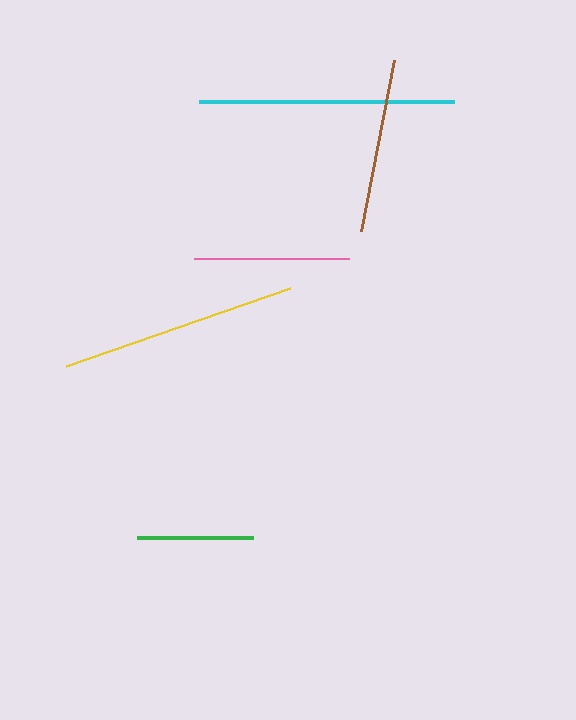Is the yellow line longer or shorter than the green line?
The yellow line is longer than the green line.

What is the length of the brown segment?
The brown segment is approximately 174 pixels long.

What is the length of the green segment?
The green segment is approximately 117 pixels long.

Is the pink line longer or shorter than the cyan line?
The cyan line is longer than the pink line.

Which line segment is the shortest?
The green line is the shortest at approximately 117 pixels.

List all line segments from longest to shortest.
From longest to shortest: cyan, yellow, brown, pink, green.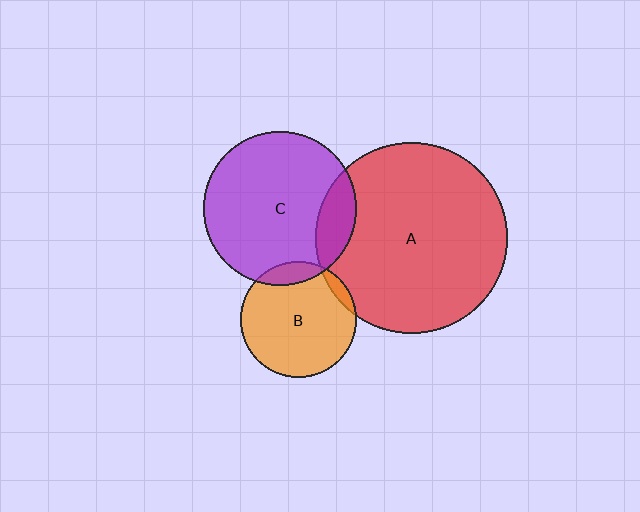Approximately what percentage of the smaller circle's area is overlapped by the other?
Approximately 15%.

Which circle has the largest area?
Circle A (red).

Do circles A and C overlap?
Yes.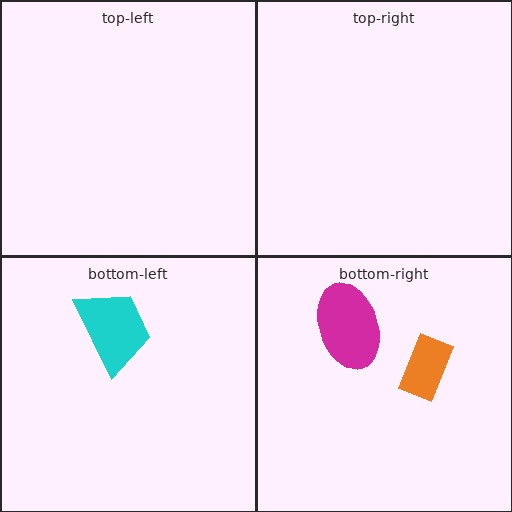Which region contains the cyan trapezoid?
The bottom-left region.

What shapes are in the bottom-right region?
The orange rectangle, the magenta ellipse.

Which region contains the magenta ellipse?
The bottom-right region.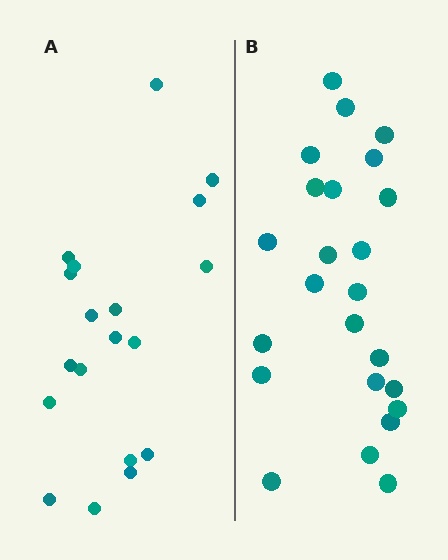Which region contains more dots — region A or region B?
Region B (the right region) has more dots.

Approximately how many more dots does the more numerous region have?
Region B has about 5 more dots than region A.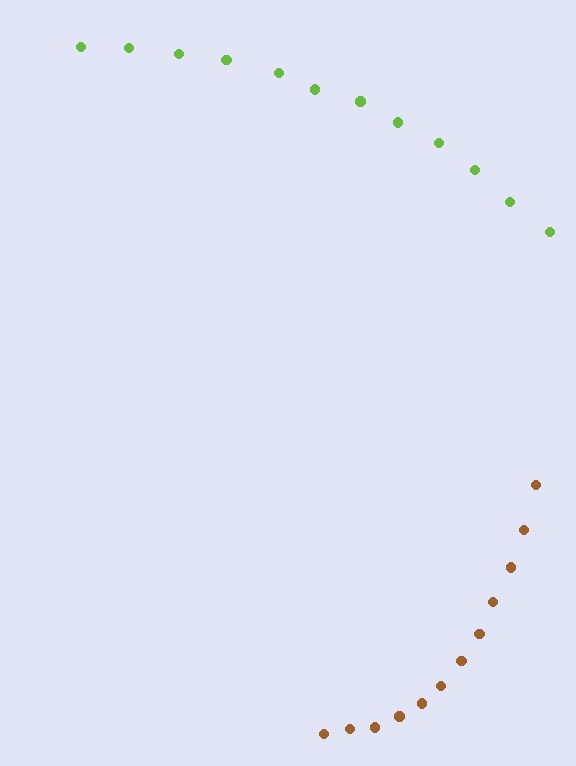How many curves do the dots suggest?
There are 2 distinct paths.